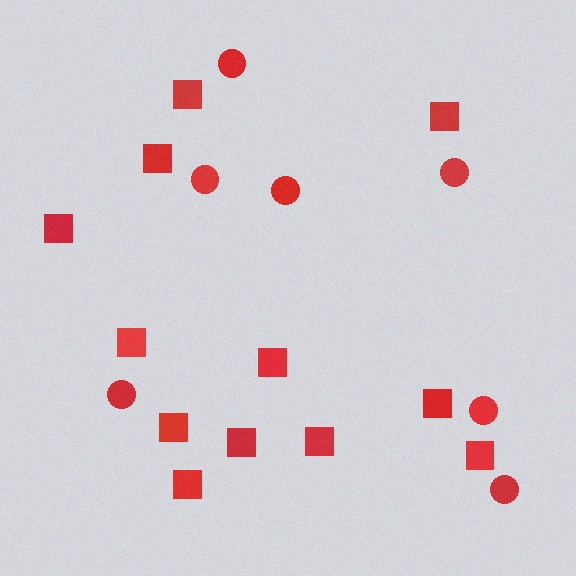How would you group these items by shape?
There are 2 groups: one group of squares (12) and one group of circles (7).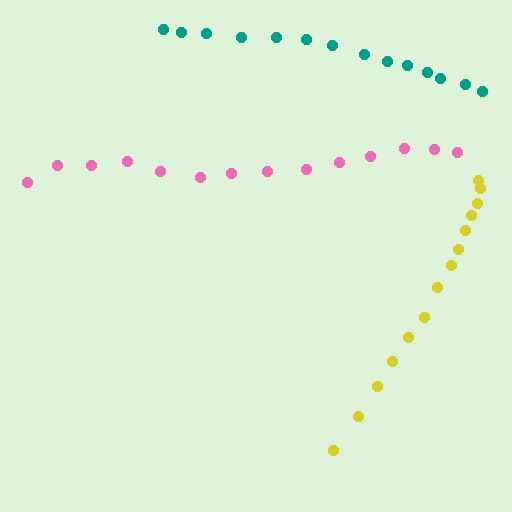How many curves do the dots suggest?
There are 3 distinct paths.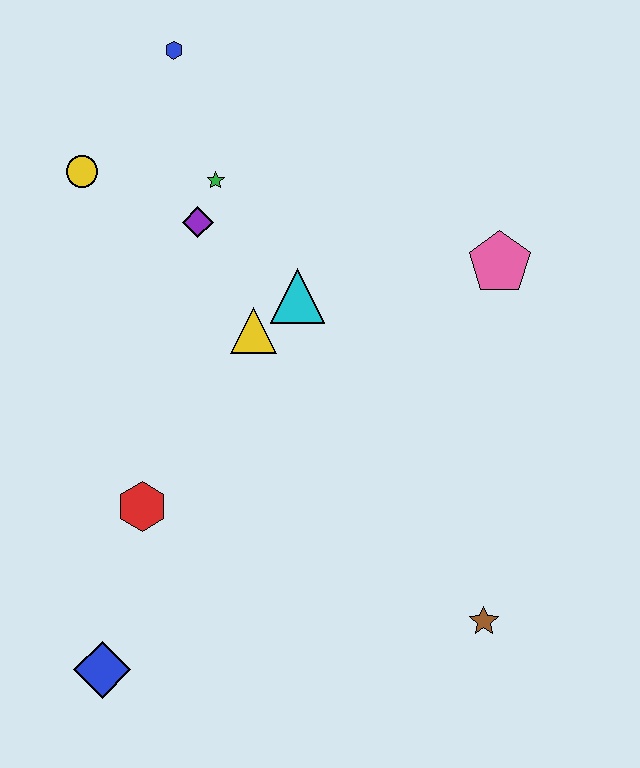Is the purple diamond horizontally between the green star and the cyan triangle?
No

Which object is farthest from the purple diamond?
The brown star is farthest from the purple diamond.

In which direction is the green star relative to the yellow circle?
The green star is to the right of the yellow circle.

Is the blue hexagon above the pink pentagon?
Yes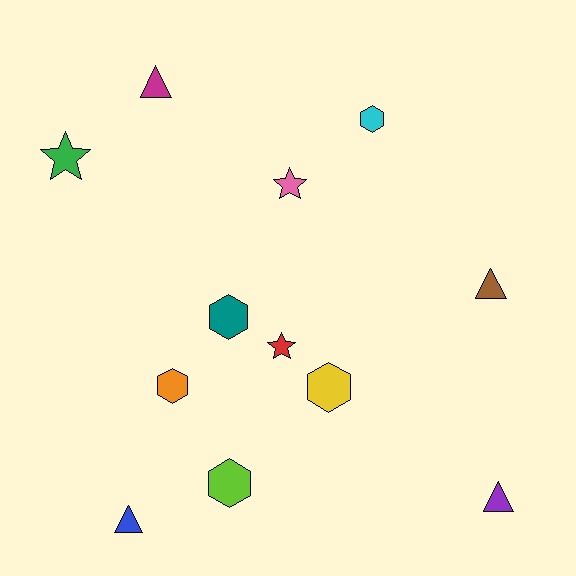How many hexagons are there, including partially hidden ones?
There are 5 hexagons.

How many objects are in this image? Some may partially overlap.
There are 12 objects.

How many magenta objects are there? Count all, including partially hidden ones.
There is 1 magenta object.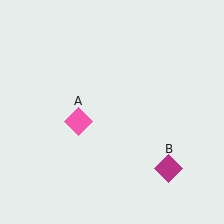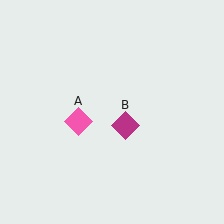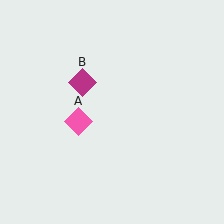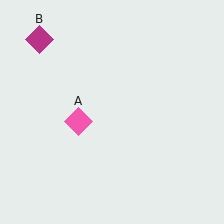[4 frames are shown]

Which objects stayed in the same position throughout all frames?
Pink diamond (object A) remained stationary.